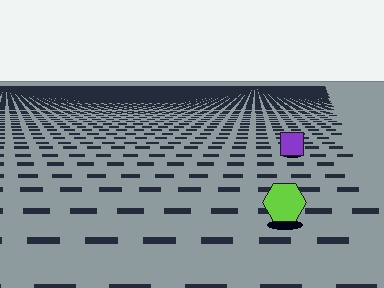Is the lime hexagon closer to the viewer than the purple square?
Yes. The lime hexagon is closer — you can tell from the texture gradient: the ground texture is coarser near it.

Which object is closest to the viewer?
The lime hexagon is closest. The texture marks near it are larger and more spread out.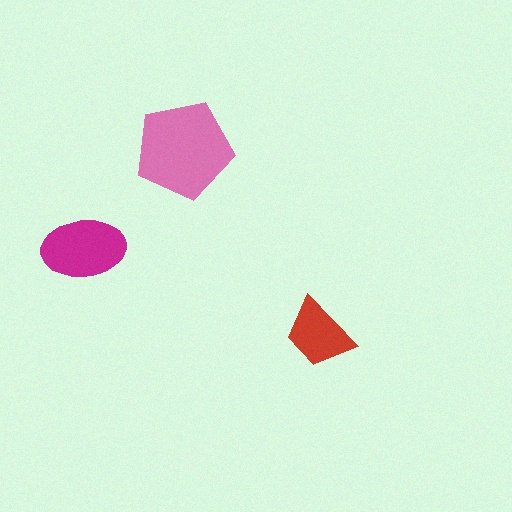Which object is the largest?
The pink pentagon.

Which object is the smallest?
The red trapezoid.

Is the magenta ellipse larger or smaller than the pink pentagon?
Smaller.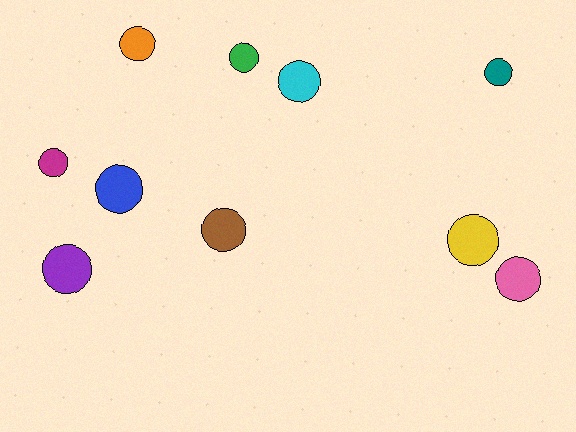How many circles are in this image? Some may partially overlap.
There are 10 circles.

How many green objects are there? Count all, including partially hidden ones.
There is 1 green object.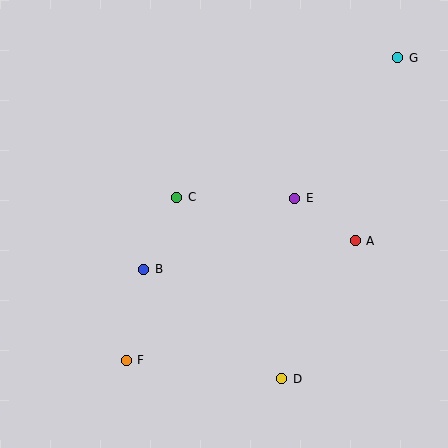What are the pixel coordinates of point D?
Point D is at (282, 379).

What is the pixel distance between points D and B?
The distance between D and B is 176 pixels.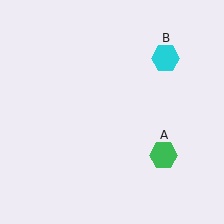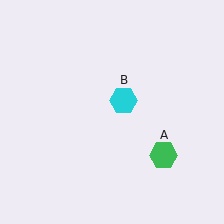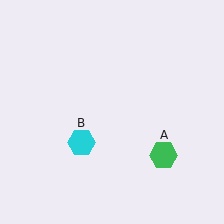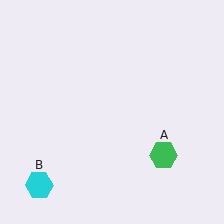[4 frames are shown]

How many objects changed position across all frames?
1 object changed position: cyan hexagon (object B).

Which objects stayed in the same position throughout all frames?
Green hexagon (object A) remained stationary.